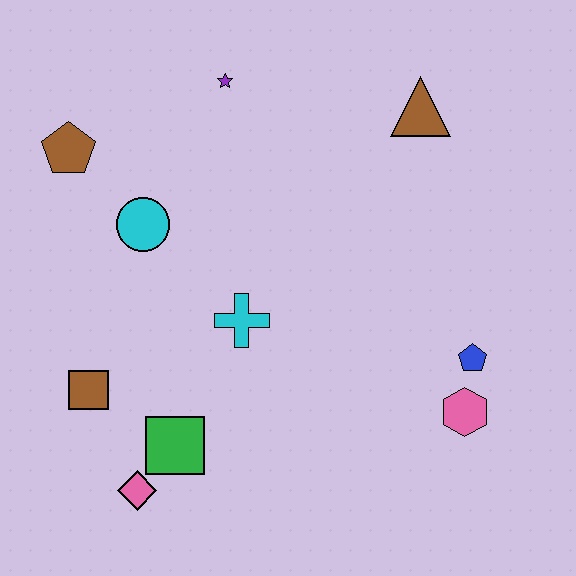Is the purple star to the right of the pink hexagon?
No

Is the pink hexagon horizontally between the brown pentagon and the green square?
No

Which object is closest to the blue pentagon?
The pink hexagon is closest to the blue pentagon.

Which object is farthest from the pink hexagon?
The brown pentagon is farthest from the pink hexagon.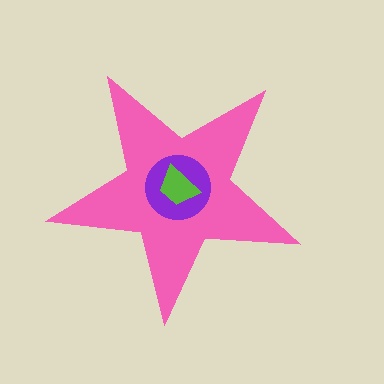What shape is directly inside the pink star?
The purple circle.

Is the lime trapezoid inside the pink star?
Yes.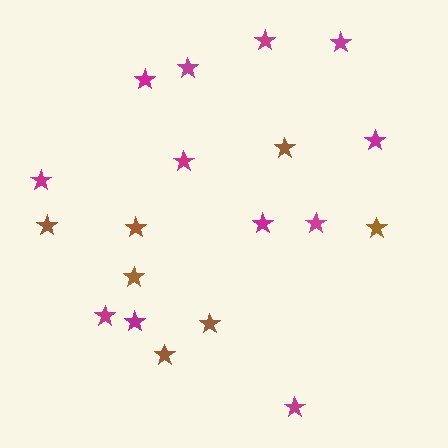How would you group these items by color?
There are 2 groups: one group of brown stars (7) and one group of magenta stars (12).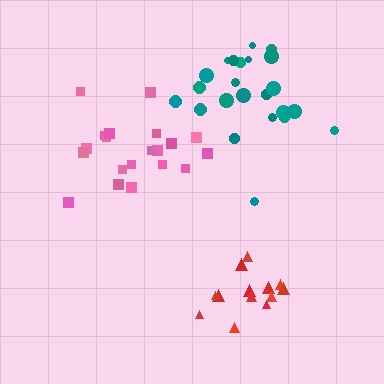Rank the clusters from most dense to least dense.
red, pink, teal.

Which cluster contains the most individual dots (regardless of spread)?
Teal (23).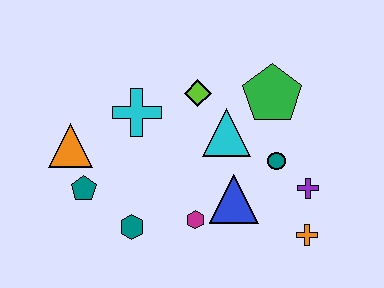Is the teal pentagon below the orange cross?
No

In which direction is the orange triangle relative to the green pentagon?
The orange triangle is to the left of the green pentagon.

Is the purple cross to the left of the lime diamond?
No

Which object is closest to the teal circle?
The purple cross is closest to the teal circle.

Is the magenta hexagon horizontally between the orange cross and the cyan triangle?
No